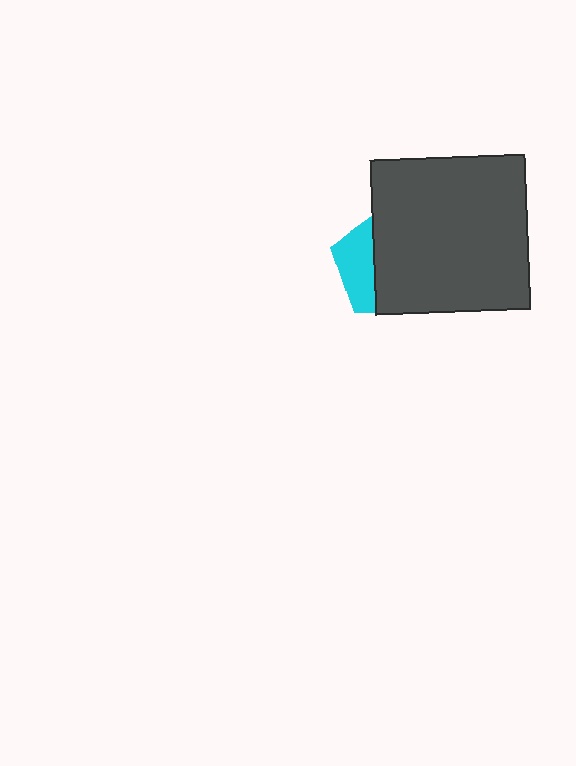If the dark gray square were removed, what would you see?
You would see the complete cyan pentagon.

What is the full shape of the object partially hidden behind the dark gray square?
The partially hidden object is a cyan pentagon.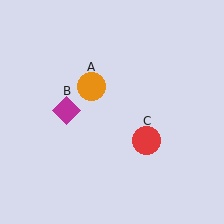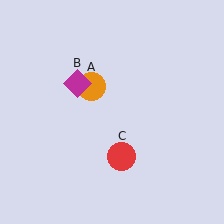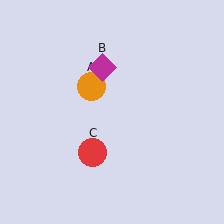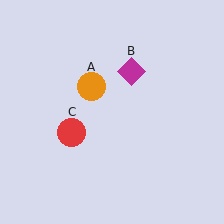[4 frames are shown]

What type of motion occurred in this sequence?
The magenta diamond (object B), red circle (object C) rotated clockwise around the center of the scene.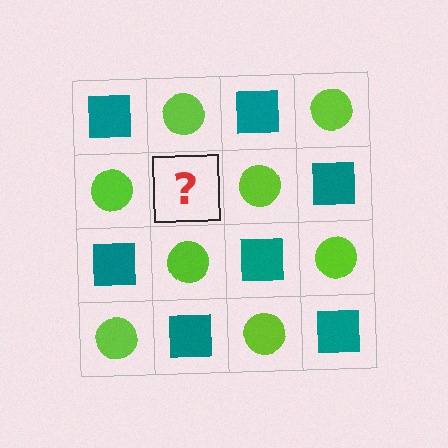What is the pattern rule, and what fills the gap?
The rule is that it alternates teal square and lime circle in a checkerboard pattern. The gap should be filled with a teal square.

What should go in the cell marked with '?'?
The missing cell should contain a teal square.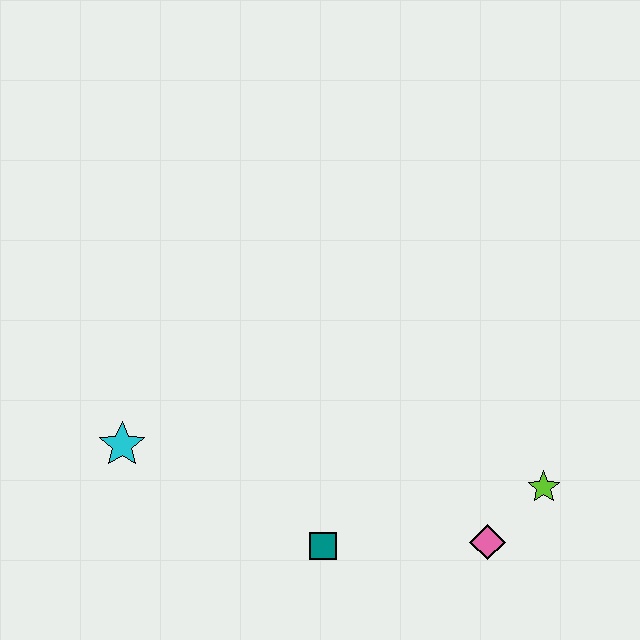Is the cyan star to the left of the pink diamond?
Yes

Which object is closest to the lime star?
The pink diamond is closest to the lime star.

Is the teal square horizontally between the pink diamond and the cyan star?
Yes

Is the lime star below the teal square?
No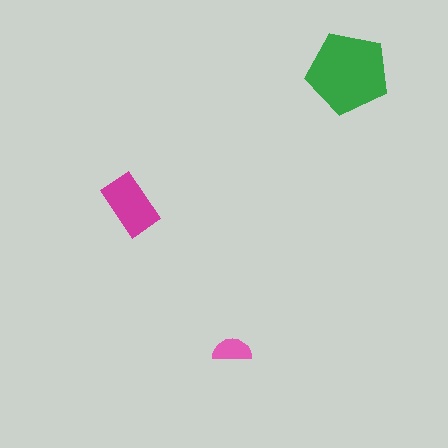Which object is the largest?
The green pentagon.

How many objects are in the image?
There are 3 objects in the image.